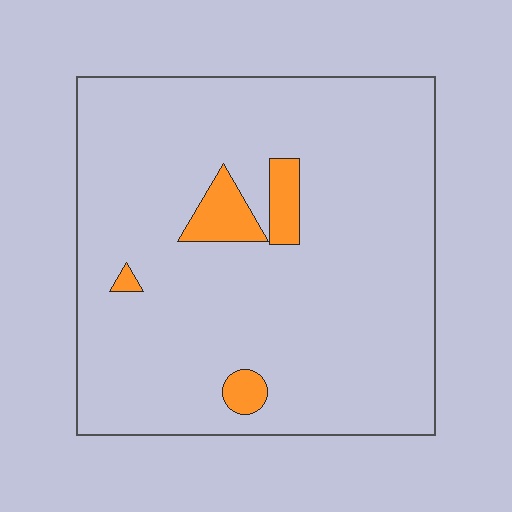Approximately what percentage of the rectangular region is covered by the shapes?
Approximately 5%.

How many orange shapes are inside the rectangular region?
4.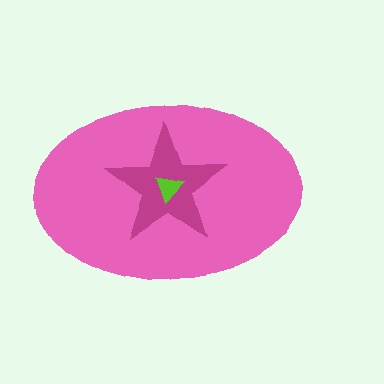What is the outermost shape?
The pink ellipse.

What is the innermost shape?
The lime triangle.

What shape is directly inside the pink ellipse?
The magenta star.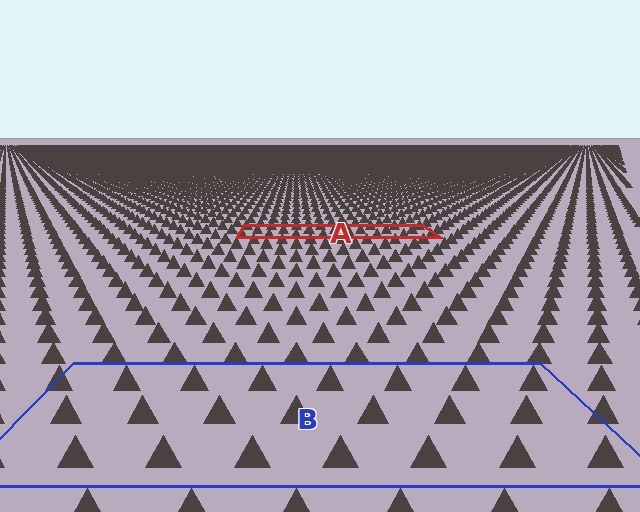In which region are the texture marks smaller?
The texture marks are smaller in region A, because it is farther away.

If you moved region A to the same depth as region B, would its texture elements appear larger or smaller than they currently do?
They would appear larger. At a closer depth, the same texture elements are projected at a bigger on-screen size.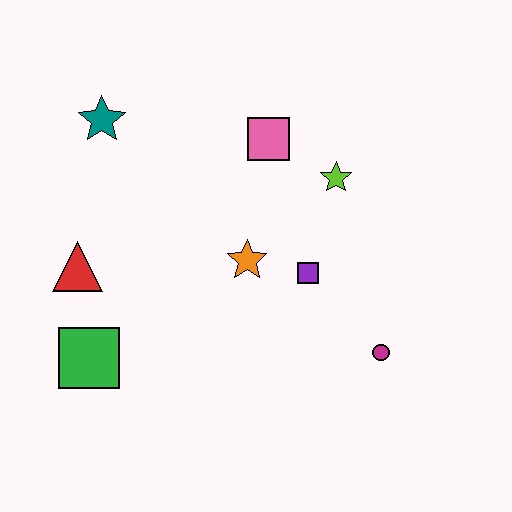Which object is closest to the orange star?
The purple square is closest to the orange star.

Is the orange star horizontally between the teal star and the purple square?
Yes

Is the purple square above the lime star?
No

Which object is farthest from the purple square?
The teal star is farthest from the purple square.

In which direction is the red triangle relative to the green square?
The red triangle is above the green square.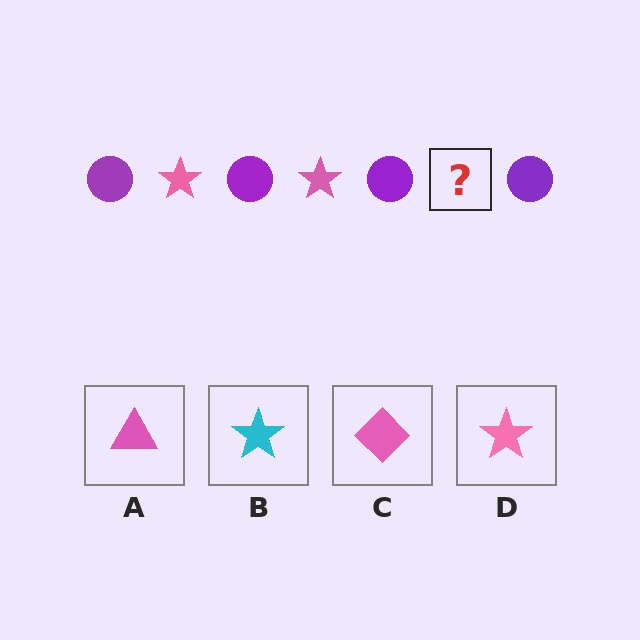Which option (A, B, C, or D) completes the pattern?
D.